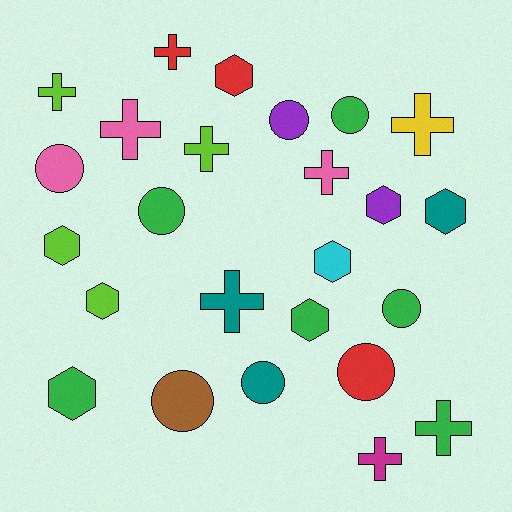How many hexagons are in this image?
There are 8 hexagons.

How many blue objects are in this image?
There are no blue objects.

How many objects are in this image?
There are 25 objects.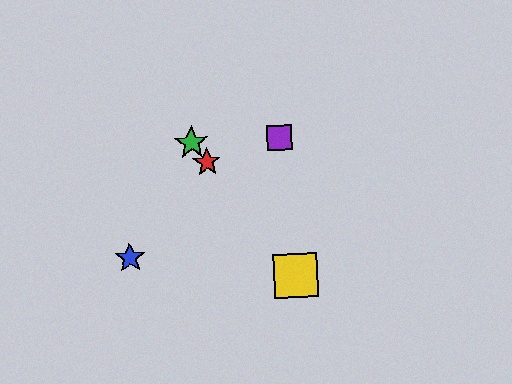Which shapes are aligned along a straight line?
The red star, the green star, the yellow square are aligned along a straight line.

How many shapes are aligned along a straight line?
3 shapes (the red star, the green star, the yellow square) are aligned along a straight line.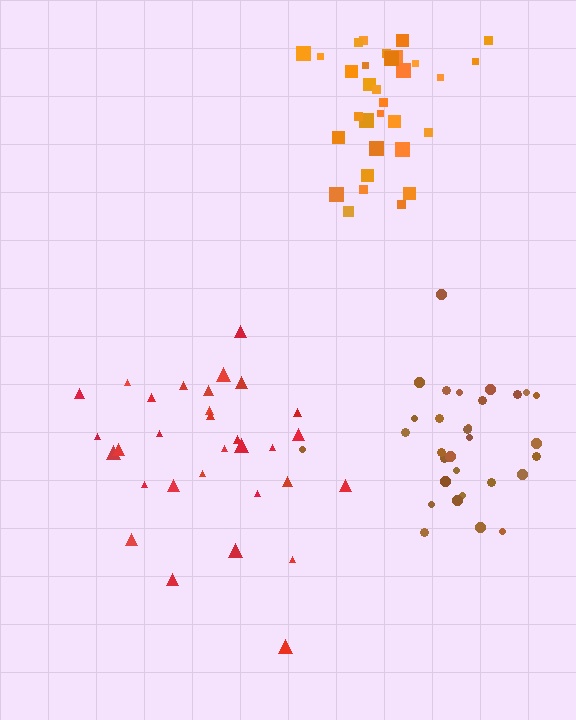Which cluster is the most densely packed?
Brown.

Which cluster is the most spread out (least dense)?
Red.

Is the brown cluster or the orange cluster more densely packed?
Brown.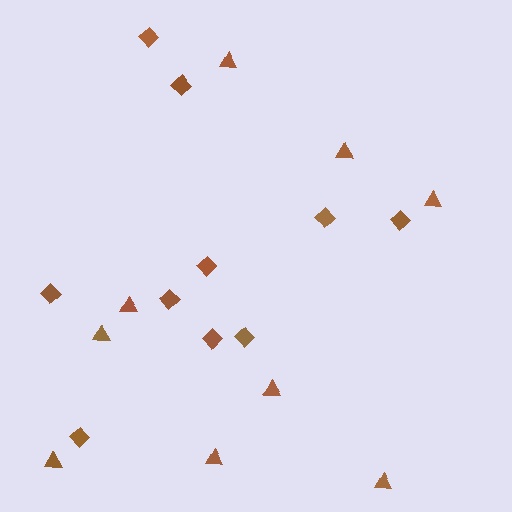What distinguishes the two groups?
There are 2 groups: one group of triangles (9) and one group of diamonds (10).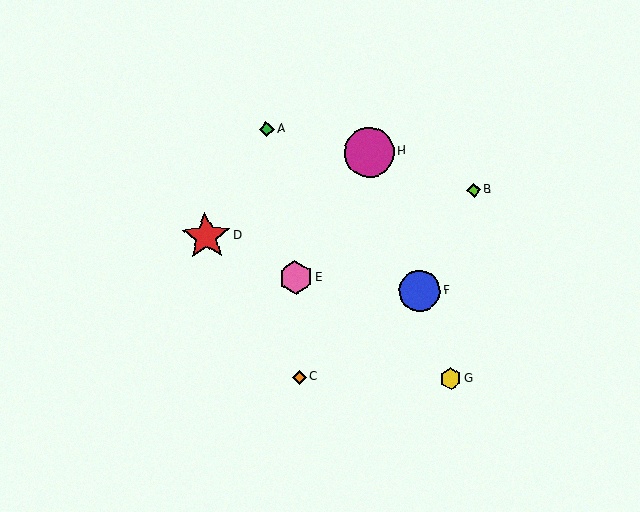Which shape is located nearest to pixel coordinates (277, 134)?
The green diamond (labeled A) at (267, 129) is nearest to that location.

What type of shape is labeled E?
Shape E is a pink hexagon.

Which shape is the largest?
The magenta circle (labeled H) is the largest.